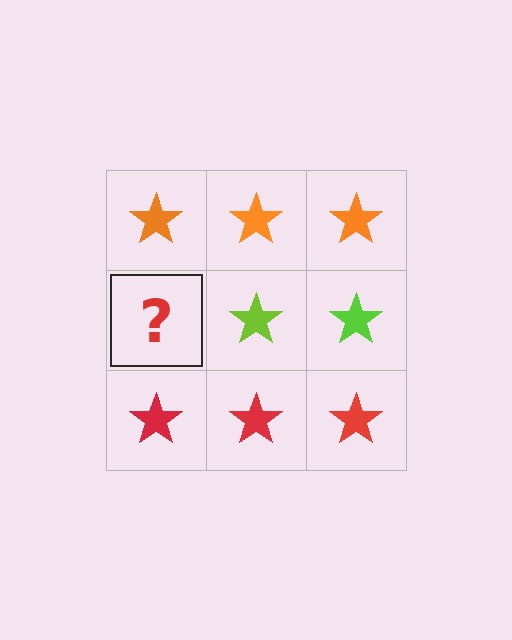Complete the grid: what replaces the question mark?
The question mark should be replaced with a lime star.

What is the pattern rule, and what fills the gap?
The rule is that each row has a consistent color. The gap should be filled with a lime star.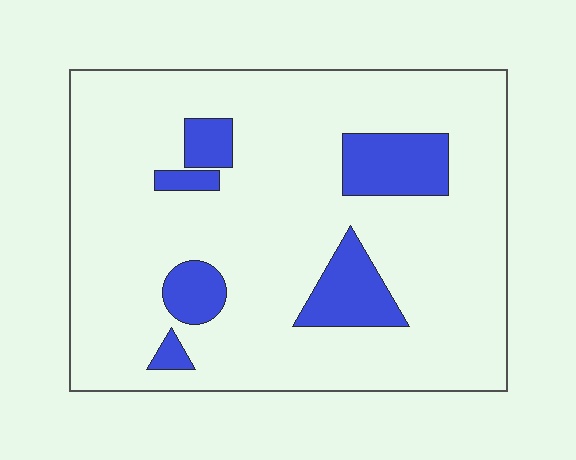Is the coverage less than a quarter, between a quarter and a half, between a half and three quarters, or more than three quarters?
Less than a quarter.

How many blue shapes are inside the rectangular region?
6.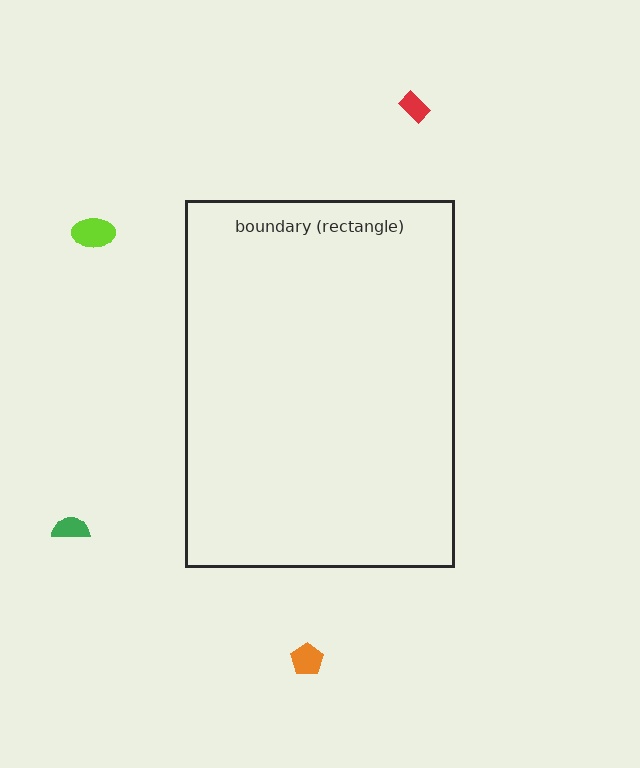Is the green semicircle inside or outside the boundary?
Outside.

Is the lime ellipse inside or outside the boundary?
Outside.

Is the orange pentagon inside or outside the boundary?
Outside.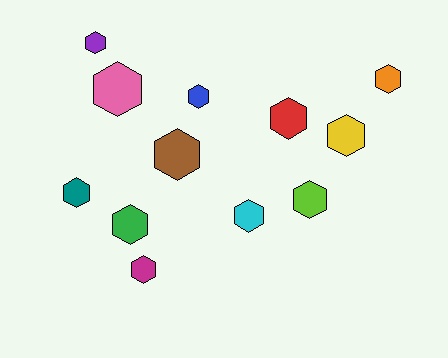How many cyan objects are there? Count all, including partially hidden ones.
There is 1 cyan object.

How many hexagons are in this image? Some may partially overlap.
There are 12 hexagons.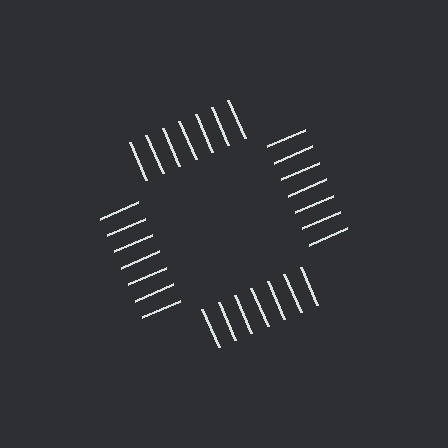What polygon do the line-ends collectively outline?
An illusory square — the line segments terminate on its edges but no continuous stroke is drawn.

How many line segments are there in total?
28 — 7 along each of the 4 edges.